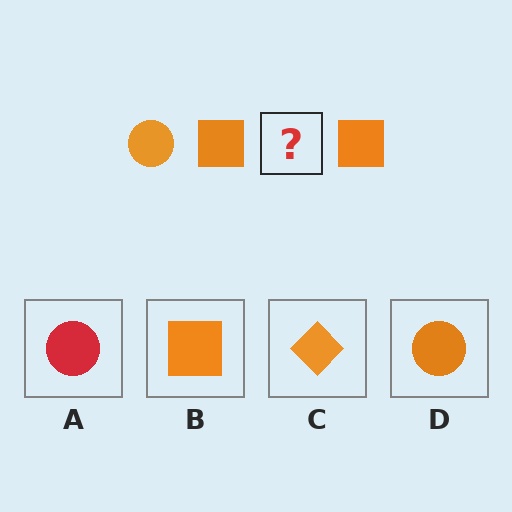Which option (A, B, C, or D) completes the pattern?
D.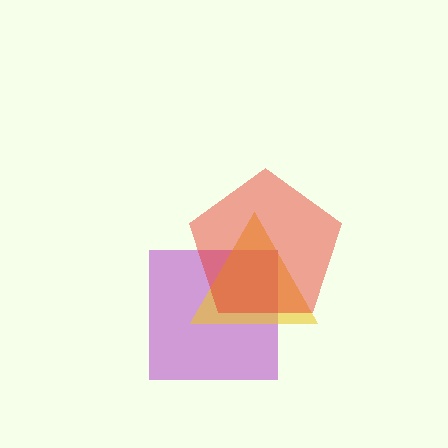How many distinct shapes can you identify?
There are 3 distinct shapes: a purple square, a yellow triangle, a red pentagon.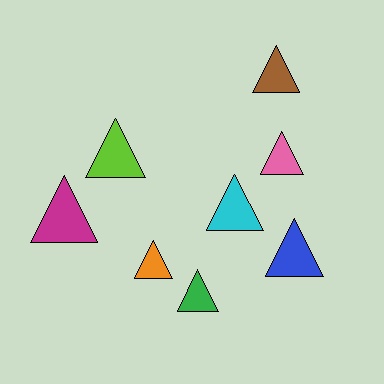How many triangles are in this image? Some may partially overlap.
There are 8 triangles.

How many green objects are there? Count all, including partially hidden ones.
There is 1 green object.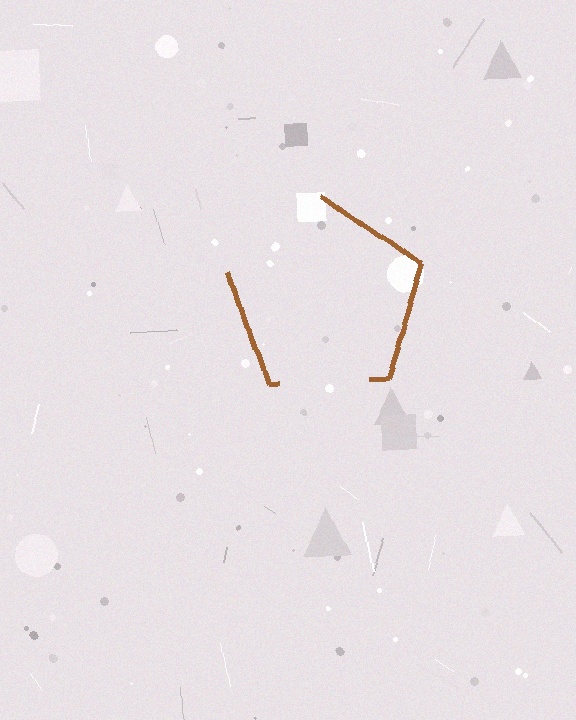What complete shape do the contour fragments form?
The contour fragments form a pentagon.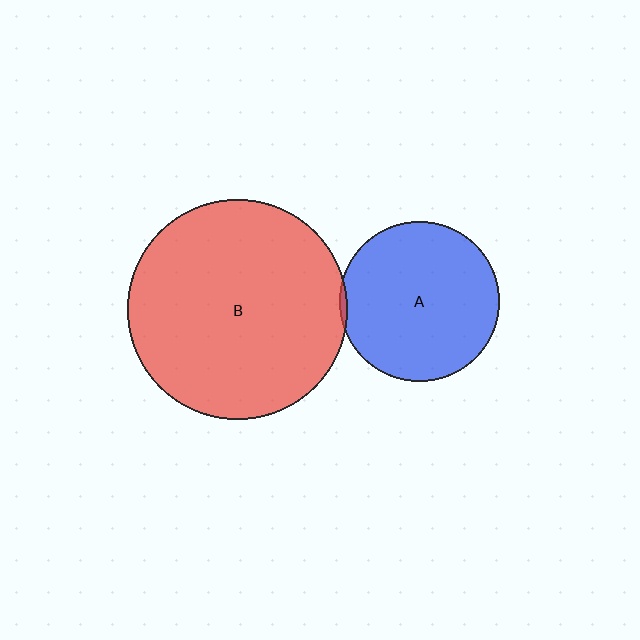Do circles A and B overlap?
Yes.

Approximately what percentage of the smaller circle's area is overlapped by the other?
Approximately 5%.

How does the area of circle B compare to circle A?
Approximately 1.9 times.